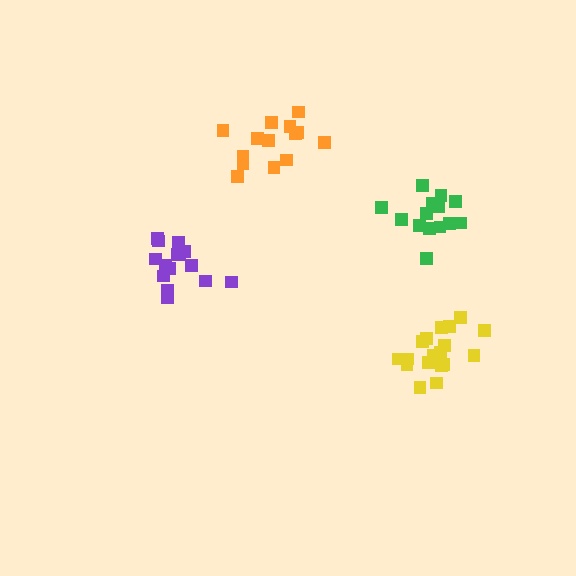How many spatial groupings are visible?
There are 4 spatial groupings.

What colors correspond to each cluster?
The clusters are colored: yellow, green, orange, purple.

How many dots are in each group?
Group 1: 18 dots, Group 2: 14 dots, Group 3: 14 dots, Group 4: 15 dots (61 total).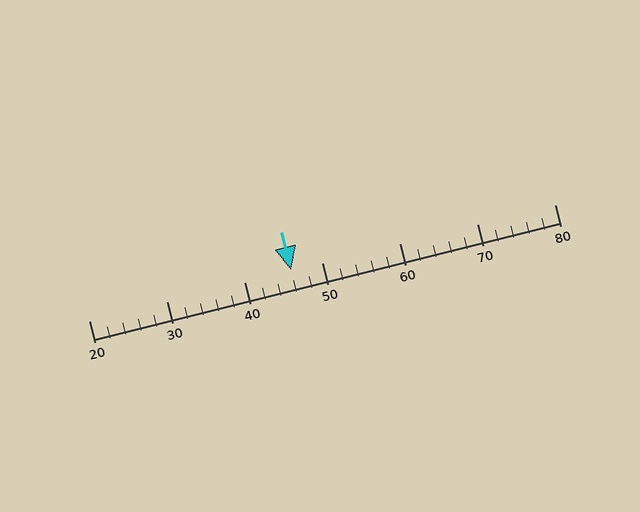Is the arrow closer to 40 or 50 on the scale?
The arrow is closer to 50.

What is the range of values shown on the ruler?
The ruler shows values from 20 to 80.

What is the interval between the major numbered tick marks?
The major tick marks are spaced 10 units apart.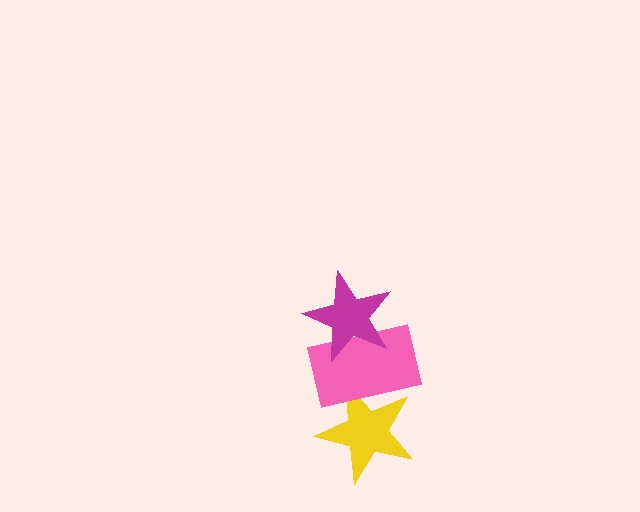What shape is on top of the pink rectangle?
The magenta star is on top of the pink rectangle.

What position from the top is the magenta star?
The magenta star is 1st from the top.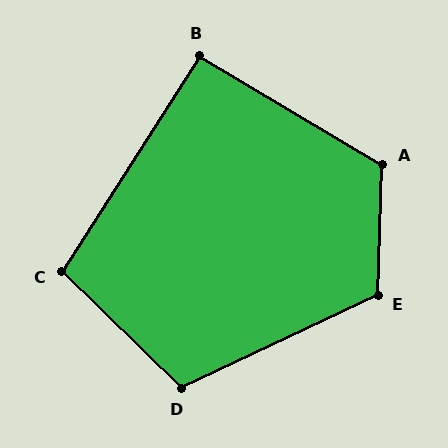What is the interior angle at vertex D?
Approximately 111 degrees (obtuse).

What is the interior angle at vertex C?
Approximately 101 degrees (obtuse).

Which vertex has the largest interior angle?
A, at approximately 118 degrees.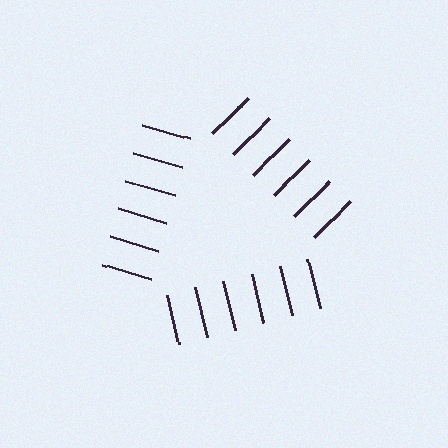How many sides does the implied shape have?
3 sides — the line-ends trace a triangle.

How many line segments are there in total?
18 — 6 along each of the 3 edges.